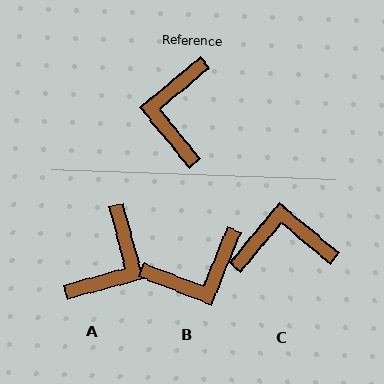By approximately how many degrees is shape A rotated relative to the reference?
Approximately 155 degrees counter-clockwise.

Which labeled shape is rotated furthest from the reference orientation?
A, about 155 degrees away.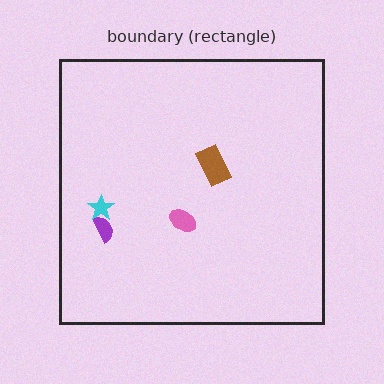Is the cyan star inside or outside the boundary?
Inside.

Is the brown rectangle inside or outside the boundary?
Inside.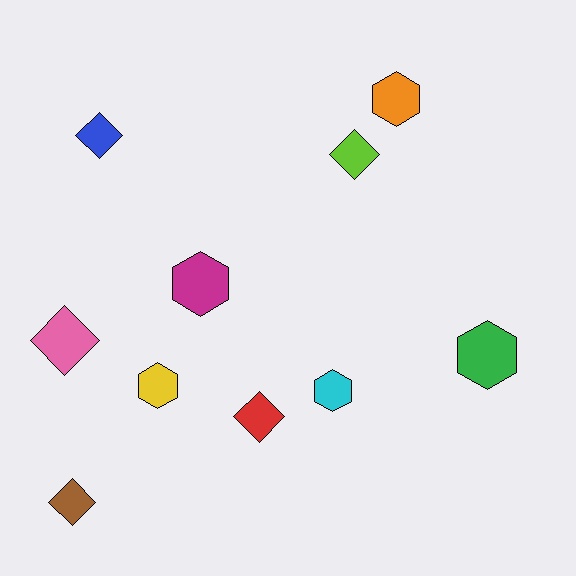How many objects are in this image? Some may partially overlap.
There are 10 objects.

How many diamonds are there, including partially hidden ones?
There are 5 diamonds.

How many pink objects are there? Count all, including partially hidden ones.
There is 1 pink object.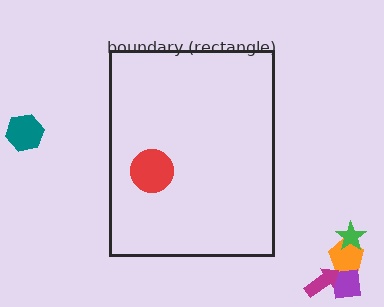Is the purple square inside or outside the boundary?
Outside.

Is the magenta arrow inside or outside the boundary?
Outside.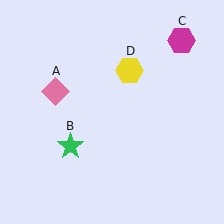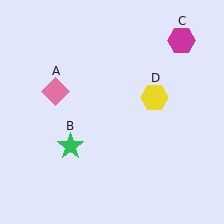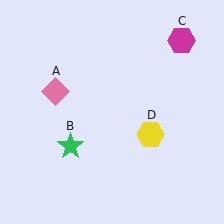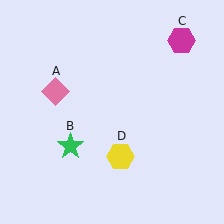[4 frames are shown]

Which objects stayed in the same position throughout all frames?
Pink diamond (object A) and green star (object B) and magenta hexagon (object C) remained stationary.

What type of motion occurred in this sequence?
The yellow hexagon (object D) rotated clockwise around the center of the scene.